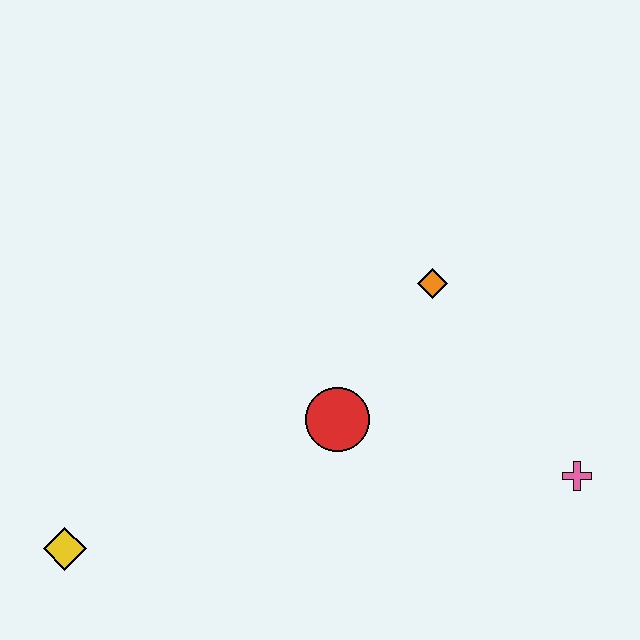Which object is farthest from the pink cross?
The yellow diamond is farthest from the pink cross.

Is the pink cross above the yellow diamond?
Yes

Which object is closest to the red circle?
The orange diamond is closest to the red circle.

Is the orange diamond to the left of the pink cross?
Yes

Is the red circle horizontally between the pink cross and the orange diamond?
No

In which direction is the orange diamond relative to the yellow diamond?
The orange diamond is to the right of the yellow diamond.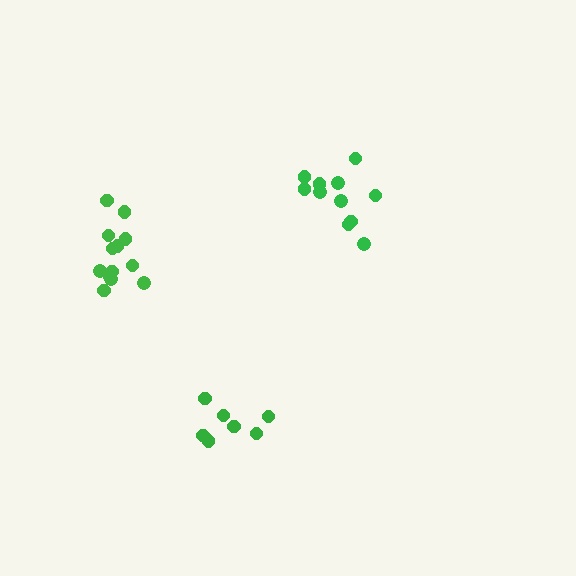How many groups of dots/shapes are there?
There are 3 groups.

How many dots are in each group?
Group 1: 11 dots, Group 2: 13 dots, Group 3: 7 dots (31 total).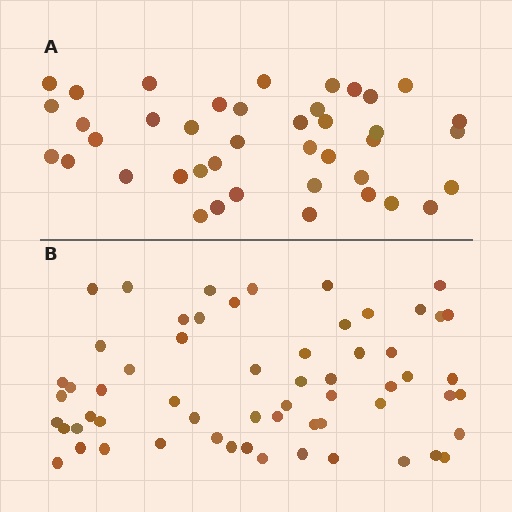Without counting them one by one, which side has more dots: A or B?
Region B (the bottom region) has more dots.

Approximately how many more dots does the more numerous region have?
Region B has approximately 20 more dots than region A.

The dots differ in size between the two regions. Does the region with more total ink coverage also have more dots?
No. Region A has more total ink coverage because its dots are larger, but region B actually contains more individual dots. Total area can be misleading — the number of items is what matters here.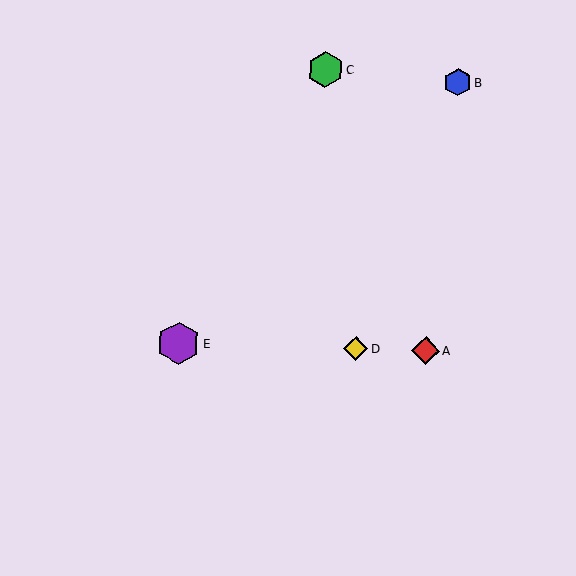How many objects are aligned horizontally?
3 objects (A, D, E) are aligned horizontally.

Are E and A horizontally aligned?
Yes, both are at y≈343.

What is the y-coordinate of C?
Object C is at y≈69.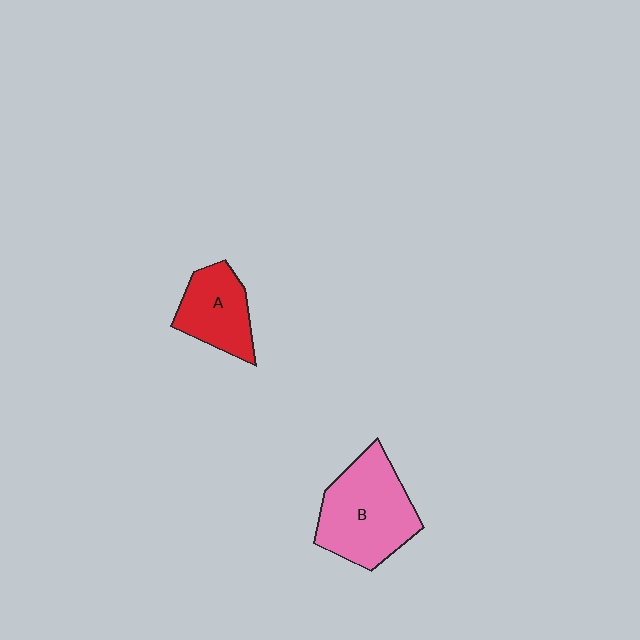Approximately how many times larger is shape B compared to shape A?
Approximately 1.6 times.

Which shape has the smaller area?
Shape A (red).